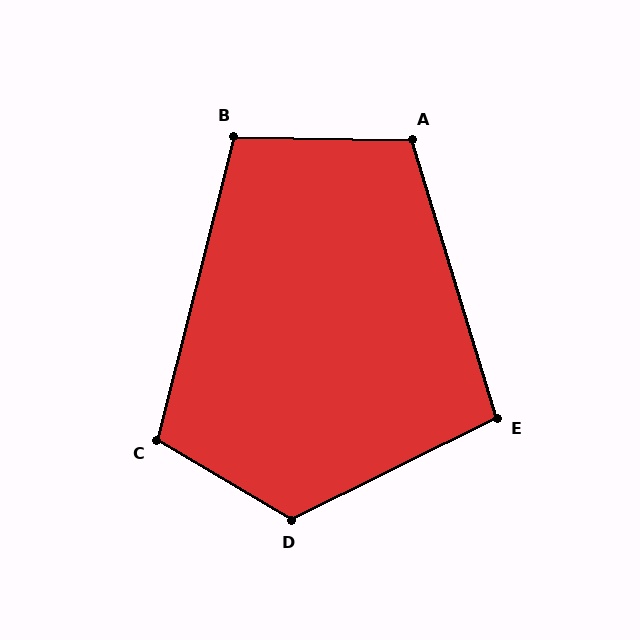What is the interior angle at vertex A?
Approximately 108 degrees (obtuse).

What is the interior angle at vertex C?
Approximately 107 degrees (obtuse).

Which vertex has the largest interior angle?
D, at approximately 123 degrees.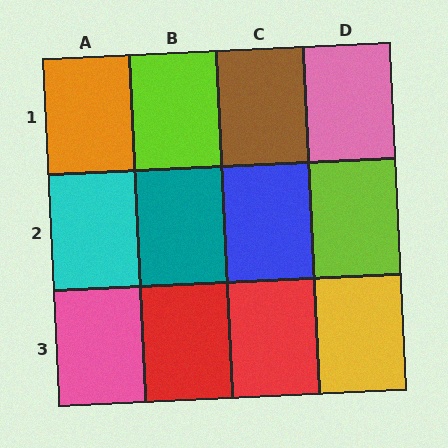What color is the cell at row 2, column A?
Cyan.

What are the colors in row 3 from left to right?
Pink, red, red, yellow.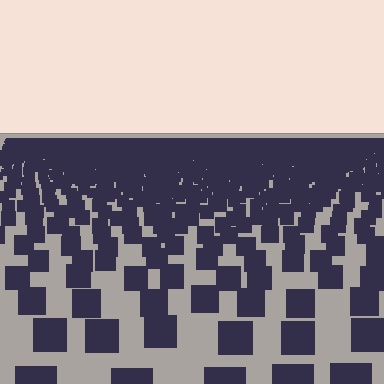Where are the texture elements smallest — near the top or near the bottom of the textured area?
Near the top.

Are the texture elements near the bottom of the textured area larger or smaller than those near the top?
Larger. Near the bottom, elements are closer to the viewer and appear at a bigger on-screen size.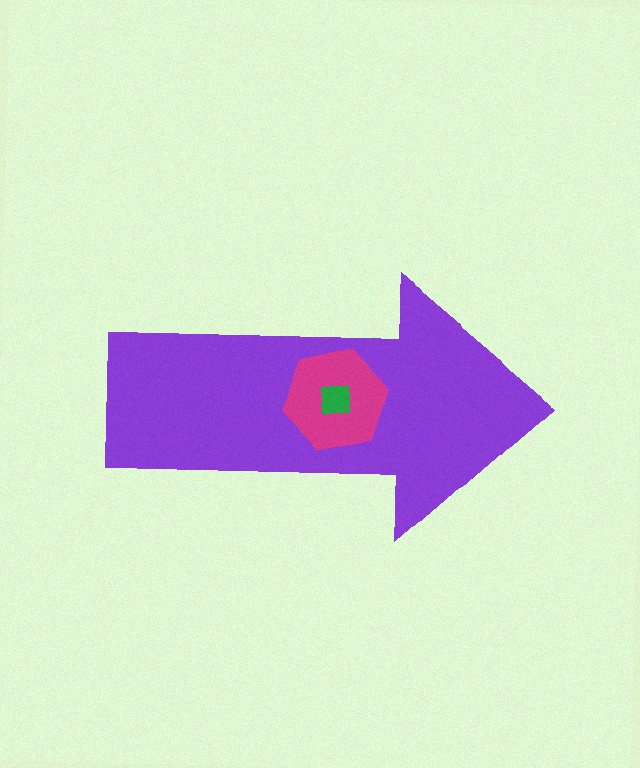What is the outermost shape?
The purple arrow.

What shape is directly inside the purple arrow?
The magenta hexagon.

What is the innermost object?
The green square.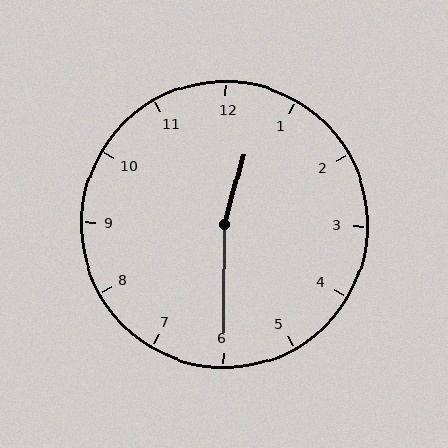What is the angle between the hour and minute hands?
Approximately 165 degrees.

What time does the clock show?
12:30.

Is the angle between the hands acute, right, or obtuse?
It is obtuse.